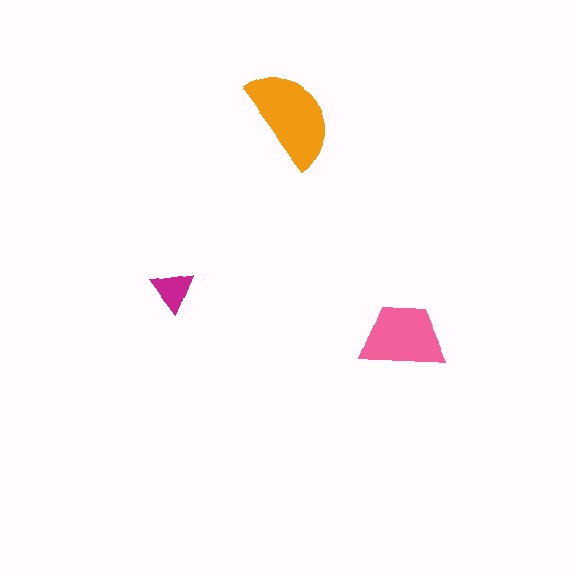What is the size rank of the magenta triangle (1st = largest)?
3rd.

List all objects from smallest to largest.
The magenta triangle, the pink trapezoid, the orange semicircle.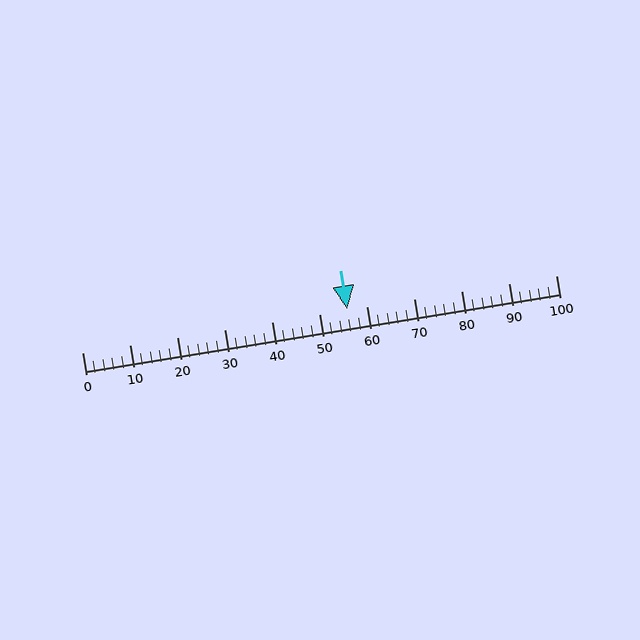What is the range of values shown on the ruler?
The ruler shows values from 0 to 100.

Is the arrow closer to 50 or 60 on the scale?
The arrow is closer to 60.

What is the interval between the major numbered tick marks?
The major tick marks are spaced 10 units apart.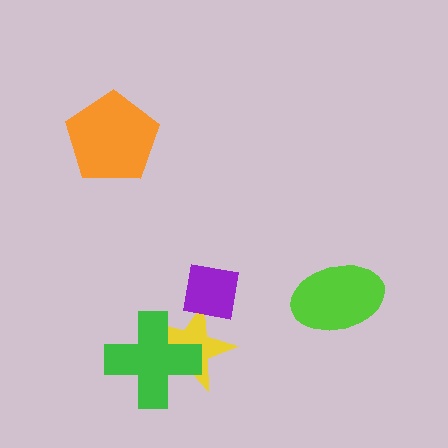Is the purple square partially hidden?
No, no other shape covers it.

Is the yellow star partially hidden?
Yes, it is partially covered by another shape.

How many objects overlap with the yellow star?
2 objects overlap with the yellow star.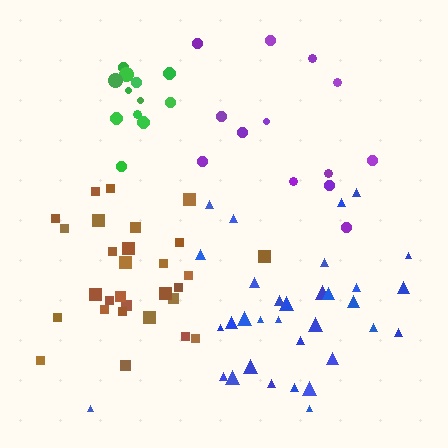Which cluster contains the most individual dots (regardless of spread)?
Blue (33).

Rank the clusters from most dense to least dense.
green, brown, blue, purple.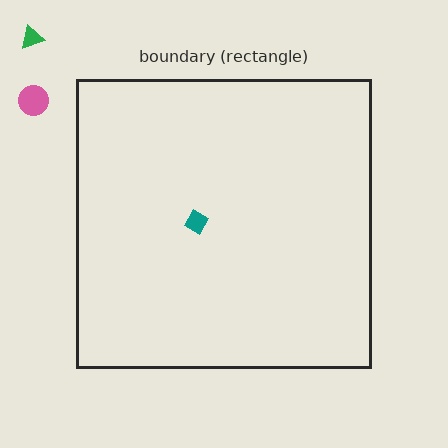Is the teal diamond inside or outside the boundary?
Inside.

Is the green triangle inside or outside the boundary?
Outside.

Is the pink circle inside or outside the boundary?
Outside.